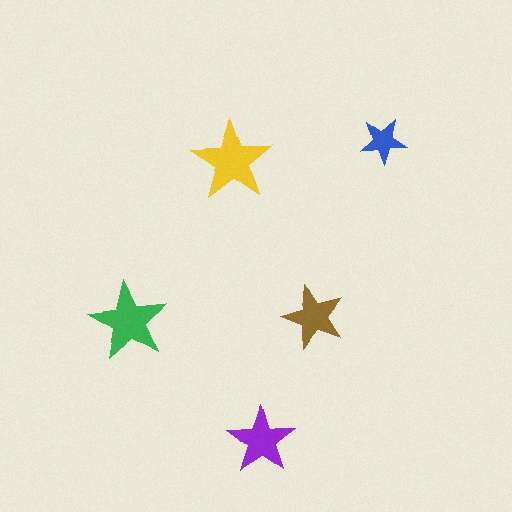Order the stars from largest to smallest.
the yellow one, the green one, the purple one, the brown one, the blue one.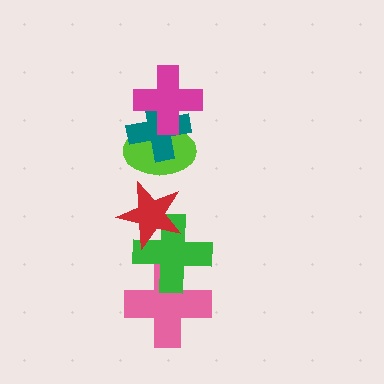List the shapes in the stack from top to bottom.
From top to bottom: the magenta cross, the teal cross, the lime ellipse, the red star, the green cross, the pink cross.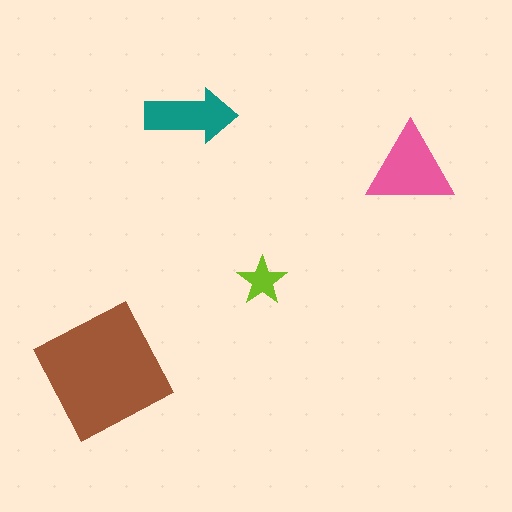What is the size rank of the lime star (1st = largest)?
4th.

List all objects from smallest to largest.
The lime star, the teal arrow, the pink triangle, the brown square.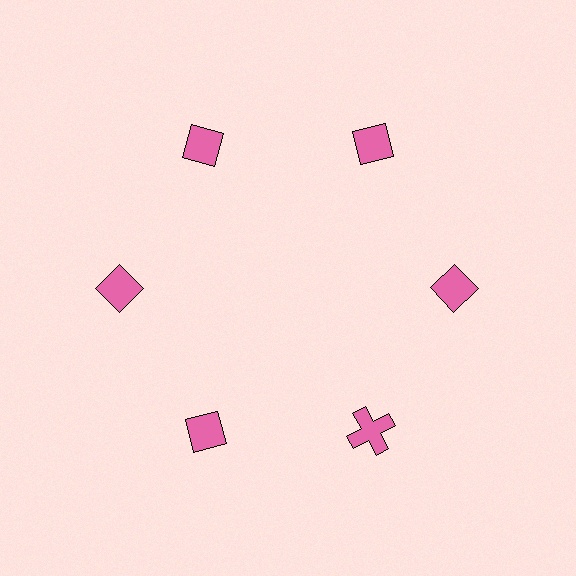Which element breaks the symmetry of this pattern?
The pink cross at roughly the 5 o'clock position breaks the symmetry. All other shapes are pink diamonds.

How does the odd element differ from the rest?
It has a different shape: cross instead of diamond.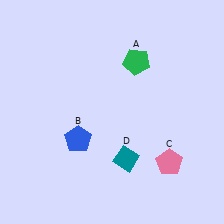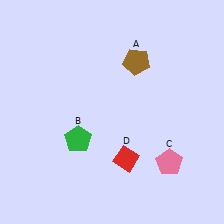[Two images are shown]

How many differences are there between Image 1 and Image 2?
There are 3 differences between the two images.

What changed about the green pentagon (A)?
In Image 1, A is green. In Image 2, it changed to brown.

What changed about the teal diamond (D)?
In Image 1, D is teal. In Image 2, it changed to red.